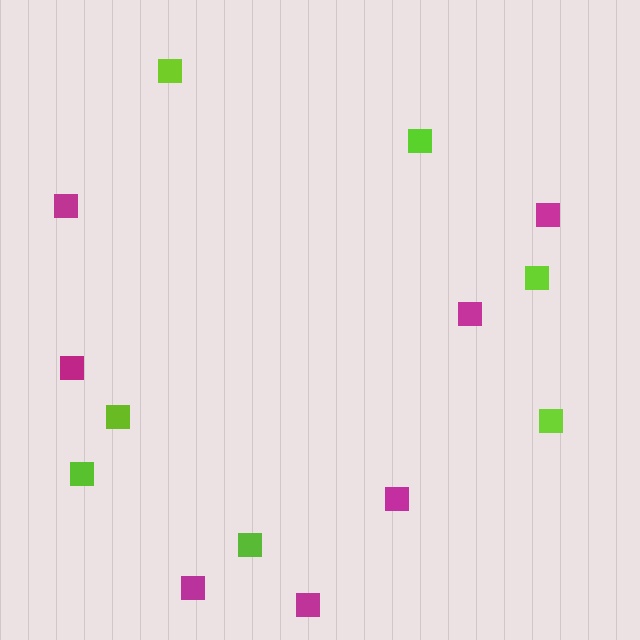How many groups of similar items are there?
There are 2 groups: one group of lime squares (7) and one group of magenta squares (7).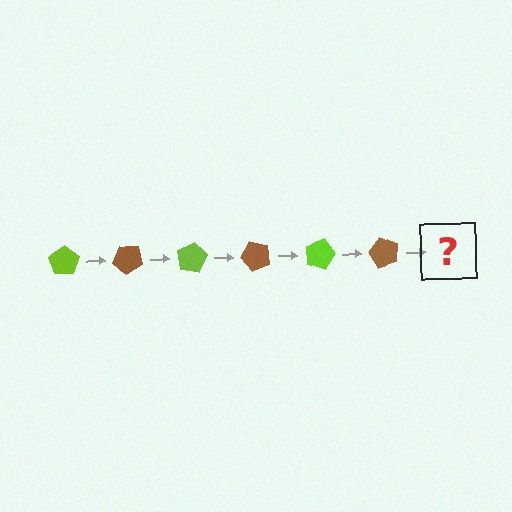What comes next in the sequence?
The next element should be a lime pentagon, rotated 240 degrees from the start.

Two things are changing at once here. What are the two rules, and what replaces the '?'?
The two rules are that it rotates 40 degrees each step and the color cycles through lime and brown. The '?' should be a lime pentagon, rotated 240 degrees from the start.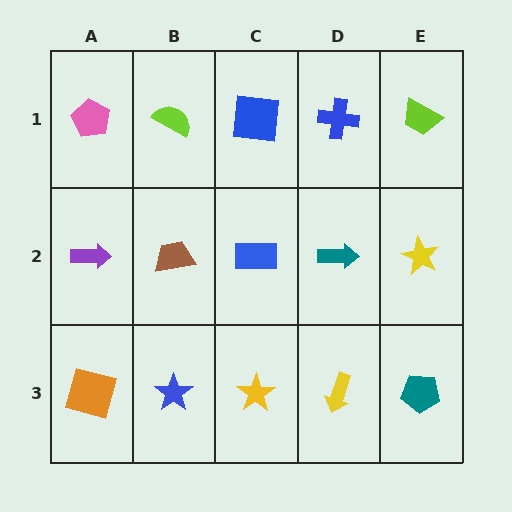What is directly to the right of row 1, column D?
A lime trapezoid.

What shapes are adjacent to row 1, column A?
A purple arrow (row 2, column A), a lime semicircle (row 1, column B).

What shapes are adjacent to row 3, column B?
A brown trapezoid (row 2, column B), an orange square (row 3, column A), a yellow star (row 3, column C).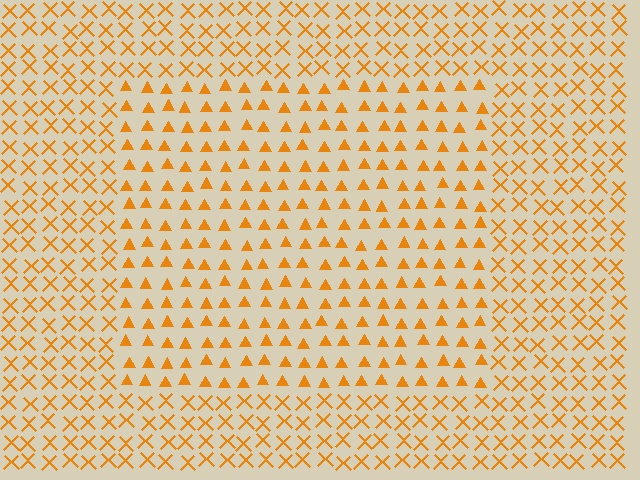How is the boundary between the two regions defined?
The boundary is defined by a change in element shape: triangles inside vs. X marks outside. All elements share the same color and spacing.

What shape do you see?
I see a rectangle.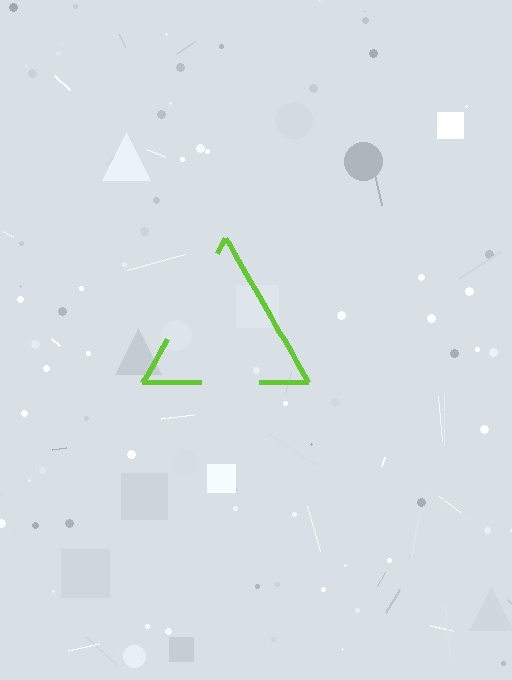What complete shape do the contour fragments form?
The contour fragments form a triangle.